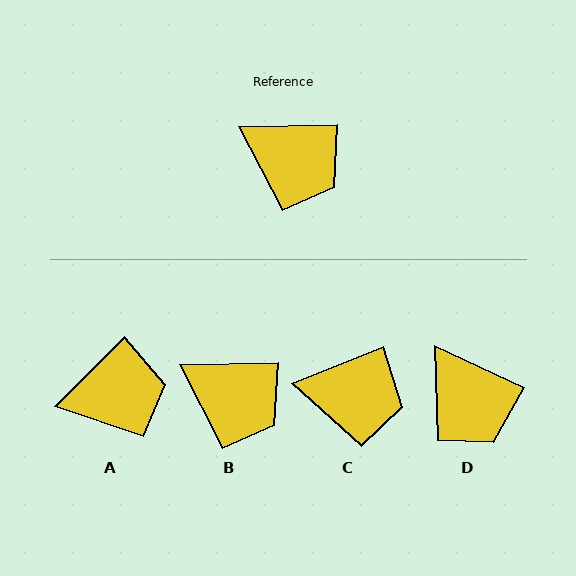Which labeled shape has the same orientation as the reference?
B.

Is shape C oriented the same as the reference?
No, it is off by about 21 degrees.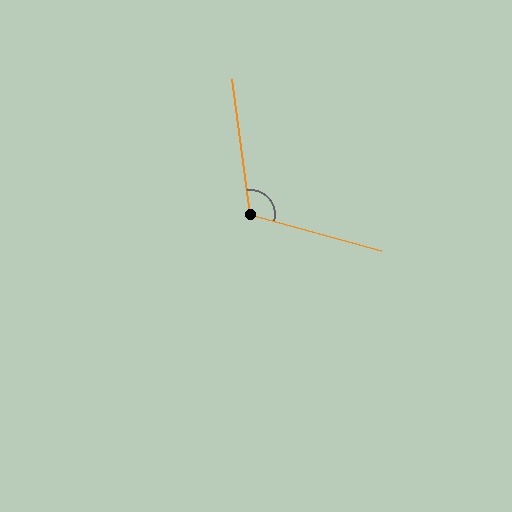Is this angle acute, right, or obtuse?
It is obtuse.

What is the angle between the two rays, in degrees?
Approximately 113 degrees.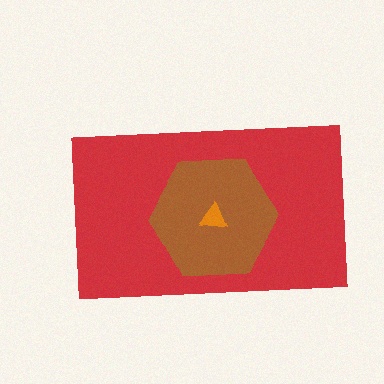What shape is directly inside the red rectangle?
The brown hexagon.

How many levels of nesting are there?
3.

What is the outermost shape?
The red rectangle.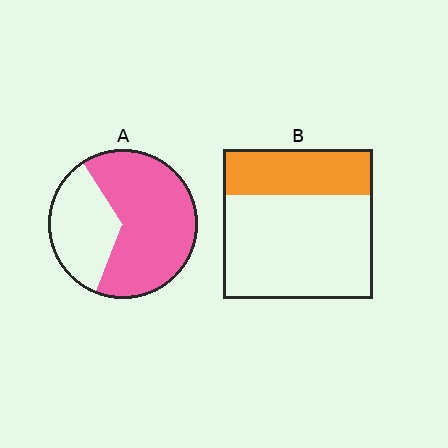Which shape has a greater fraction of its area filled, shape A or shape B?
Shape A.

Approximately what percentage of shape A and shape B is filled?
A is approximately 65% and B is approximately 30%.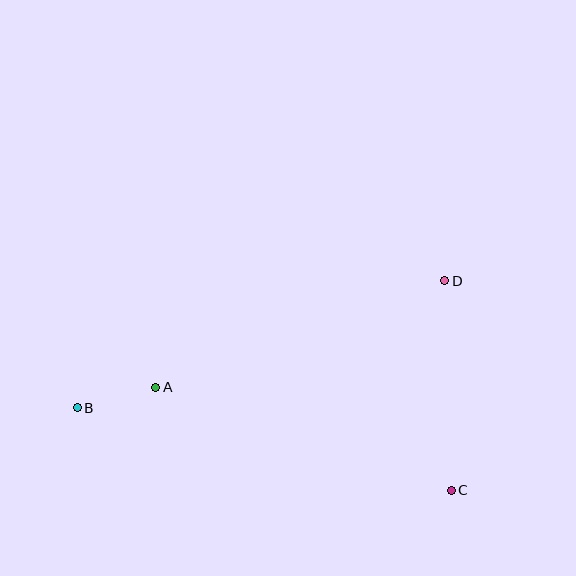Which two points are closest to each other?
Points A and B are closest to each other.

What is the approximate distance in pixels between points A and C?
The distance between A and C is approximately 313 pixels.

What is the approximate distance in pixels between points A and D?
The distance between A and D is approximately 308 pixels.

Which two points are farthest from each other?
Points B and D are farthest from each other.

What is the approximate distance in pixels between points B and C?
The distance between B and C is approximately 383 pixels.